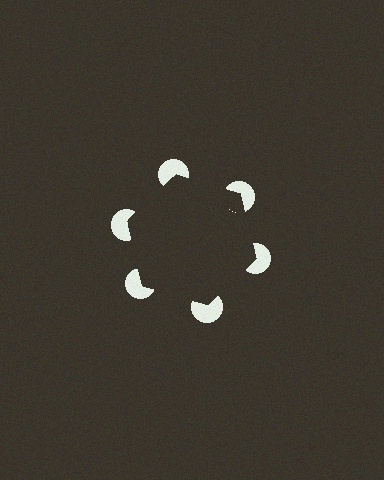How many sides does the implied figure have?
6 sides.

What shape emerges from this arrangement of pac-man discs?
An illusory hexagon — its edges are inferred from the aligned wedge cuts in the pac-man discs, not physically drawn.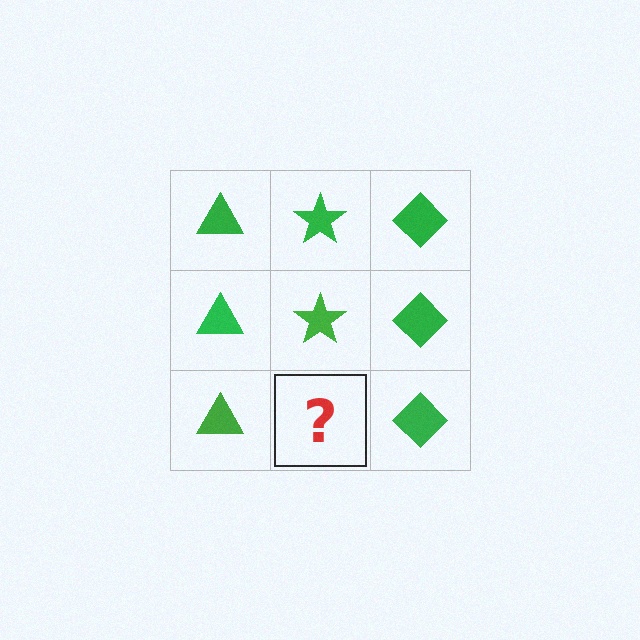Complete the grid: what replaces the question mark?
The question mark should be replaced with a green star.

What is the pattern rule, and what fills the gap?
The rule is that each column has a consistent shape. The gap should be filled with a green star.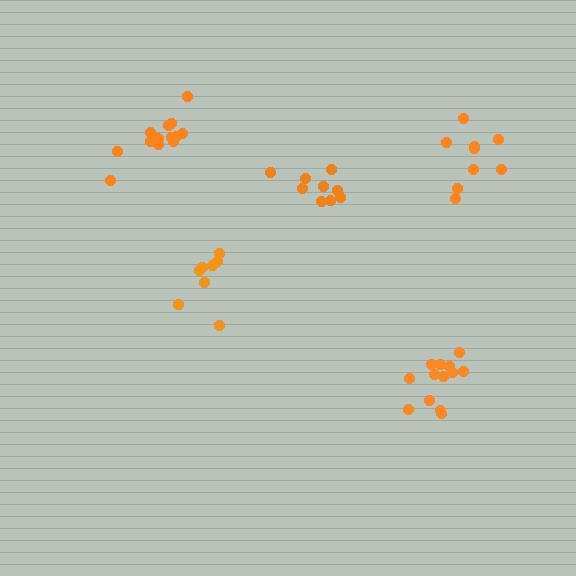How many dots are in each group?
Group 1: 10 dots, Group 2: 8 dots, Group 3: 13 dots, Group 4: 9 dots, Group 5: 13 dots (53 total).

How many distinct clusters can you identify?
There are 5 distinct clusters.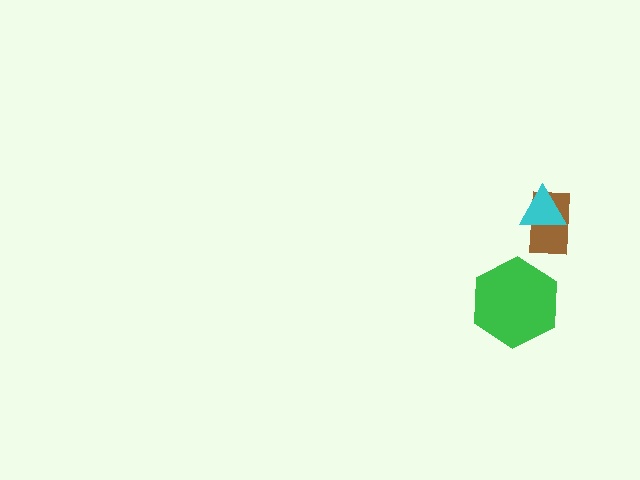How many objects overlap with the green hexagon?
0 objects overlap with the green hexagon.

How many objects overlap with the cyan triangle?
1 object overlaps with the cyan triangle.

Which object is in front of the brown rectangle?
The cyan triangle is in front of the brown rectangle.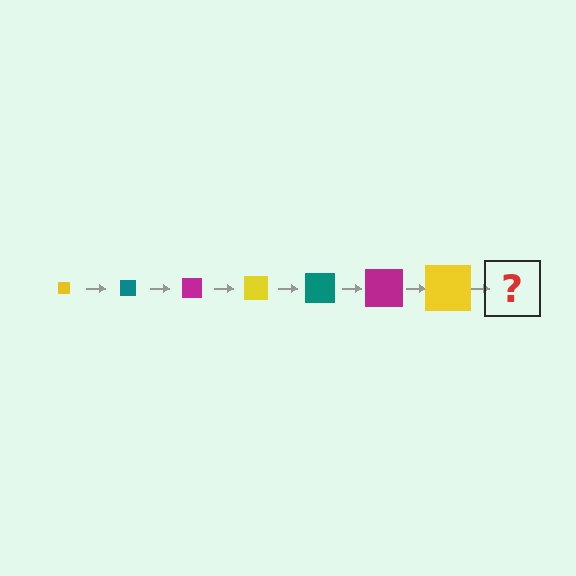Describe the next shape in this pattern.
It should be a teal square, larger than the previous one.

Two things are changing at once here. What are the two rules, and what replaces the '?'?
The two rules are that the square grows larger each step and the color cycles through yellow, teal, and magenta. The '?' should be a teal square, larger than the previous one.